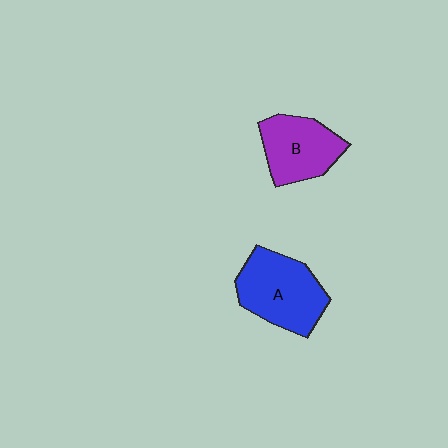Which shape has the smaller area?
Shape B (purple).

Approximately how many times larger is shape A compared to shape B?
Approximately 1.2 times.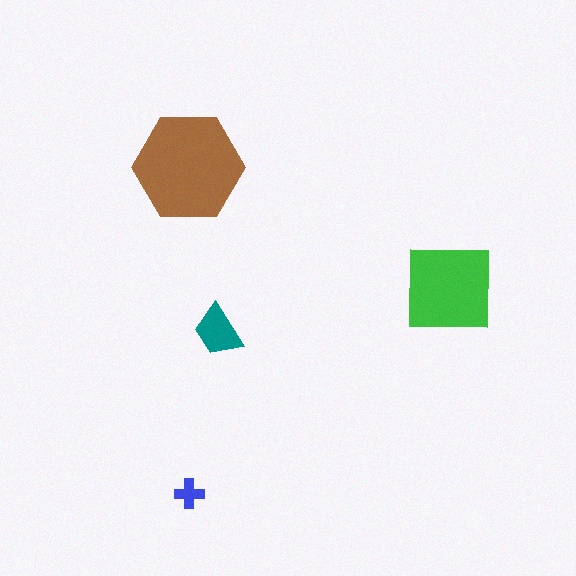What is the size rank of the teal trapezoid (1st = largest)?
3rd.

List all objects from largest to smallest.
The brown hexagon, the green square, the teal trapezoid, the blue cross.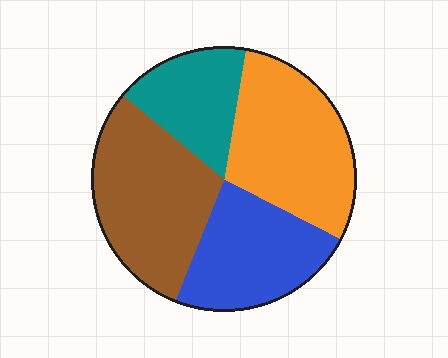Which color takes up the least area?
Teal, at roughly 15%.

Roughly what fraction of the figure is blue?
Blue takes up about one quarter (1/4) of the figure.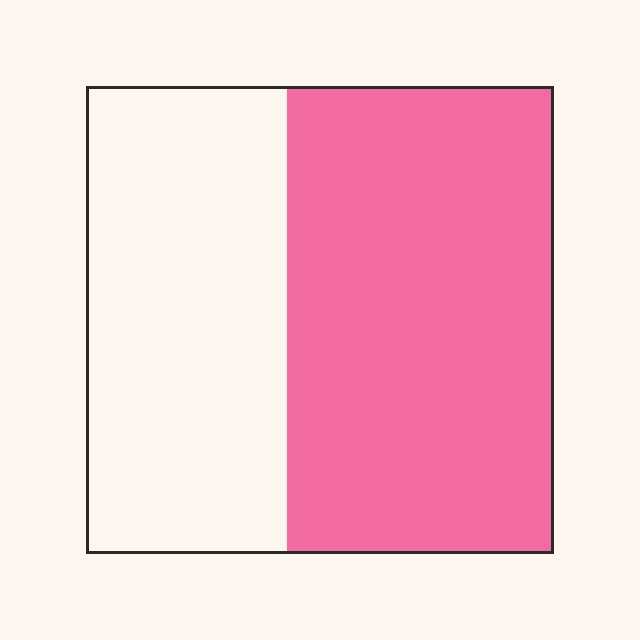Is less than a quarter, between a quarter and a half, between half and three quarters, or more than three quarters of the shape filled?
Between half and three quarters.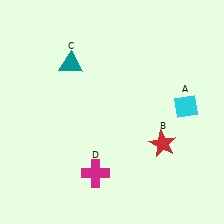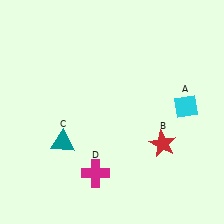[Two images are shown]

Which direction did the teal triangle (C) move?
The teal triangle (C) moved down.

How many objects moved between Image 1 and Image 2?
1 object moved between the two images.